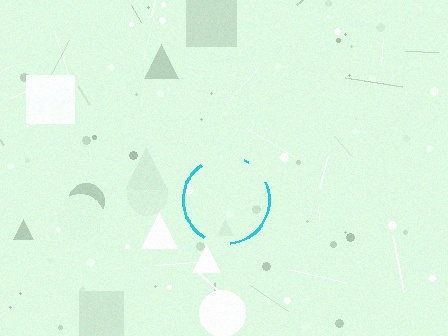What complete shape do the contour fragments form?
The contour fragments form a circle.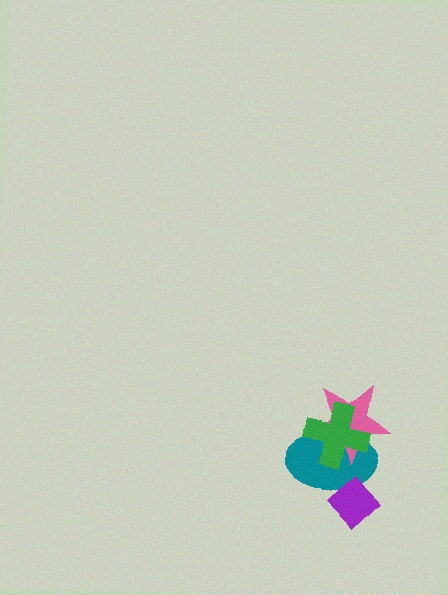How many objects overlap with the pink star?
2 objects overlap with the pink star.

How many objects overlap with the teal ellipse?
3 objects overlap with the teal ellipse.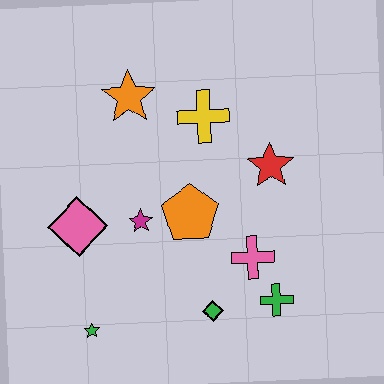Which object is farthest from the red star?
The green star is farthest from the red star.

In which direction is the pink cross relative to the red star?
The pink cross is below the red star.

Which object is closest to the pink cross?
The green cross is closest to the pink cross.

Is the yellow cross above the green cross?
Yes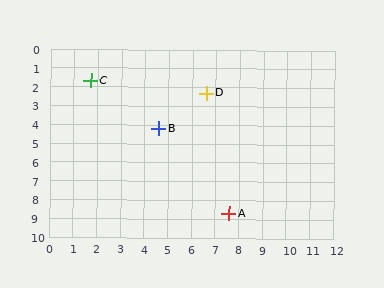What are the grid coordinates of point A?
Point A is at approximately (7.6, 8.7).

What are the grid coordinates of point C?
Point C is at approximately (1.7, 1.7).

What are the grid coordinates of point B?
Point B is at approximately (4.6, 4.2).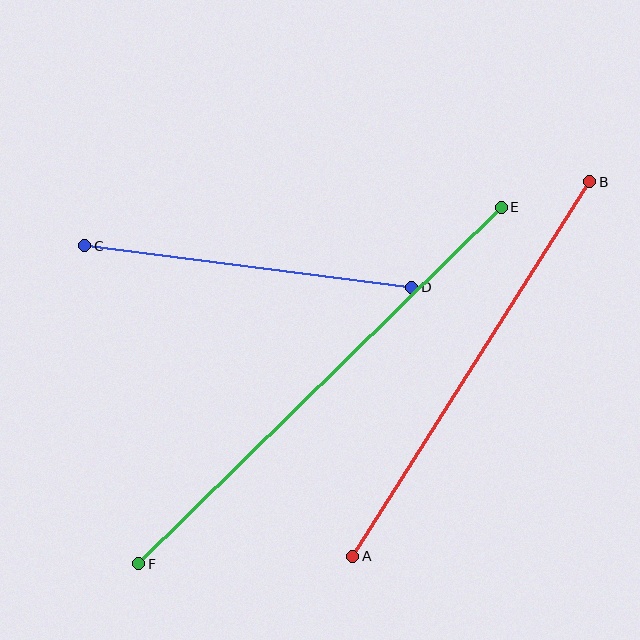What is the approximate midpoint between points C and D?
The midpoint is at approximately (248, 267) pixels.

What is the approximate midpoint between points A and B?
The midpoint is at approximately (471, 369) pixels.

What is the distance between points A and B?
The distance is approximately 443 pixels.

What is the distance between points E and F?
The distance is approximately 509 pixels.